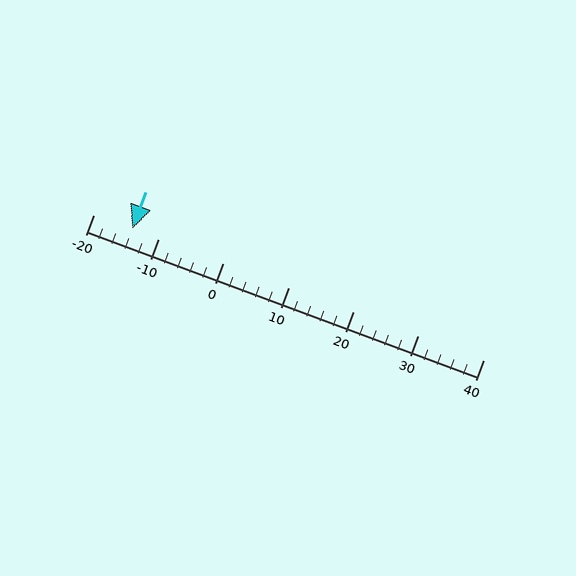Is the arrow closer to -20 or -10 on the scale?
The arrow is closer to -10.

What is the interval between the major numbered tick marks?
The major tick marks are spaced 10 units apart.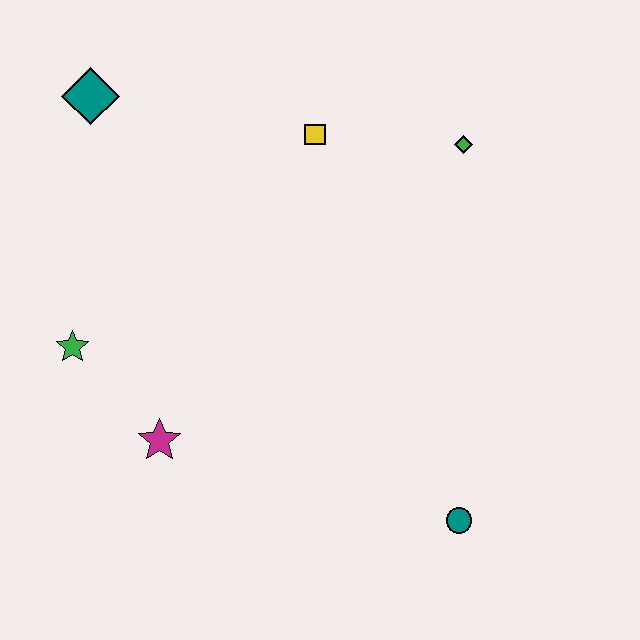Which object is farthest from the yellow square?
The teal circle is farthest from the yellow square.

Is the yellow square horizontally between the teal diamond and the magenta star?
No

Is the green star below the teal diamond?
Yes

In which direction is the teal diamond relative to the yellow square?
The teal diamond is to the left of the yellow square.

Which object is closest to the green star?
The magenta star is closest to the green star.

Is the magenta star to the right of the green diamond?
No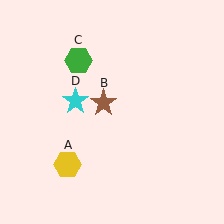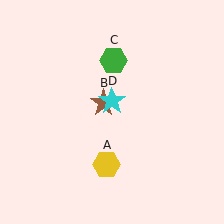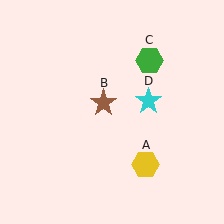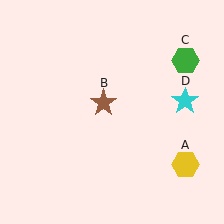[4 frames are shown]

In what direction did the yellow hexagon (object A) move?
The yellow hexagon (object A) moved right.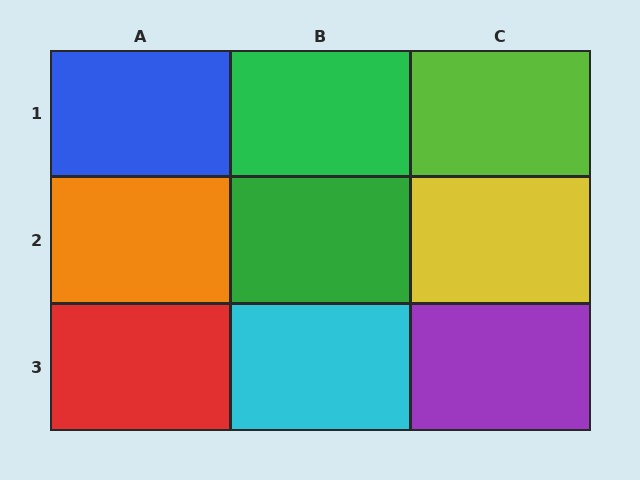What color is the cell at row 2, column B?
Green.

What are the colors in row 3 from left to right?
Red, cyan, purple.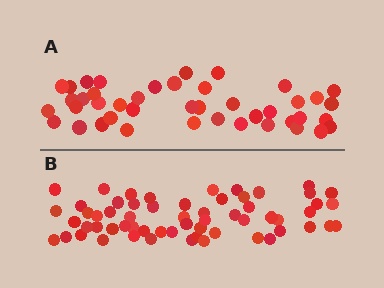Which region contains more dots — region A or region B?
Region B (the bottom region) has more dots.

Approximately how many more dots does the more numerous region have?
Region B has approximately 15 more dots than region A.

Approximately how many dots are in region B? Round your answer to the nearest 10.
About 60 dots.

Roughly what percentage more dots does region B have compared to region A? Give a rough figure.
About 40% more.